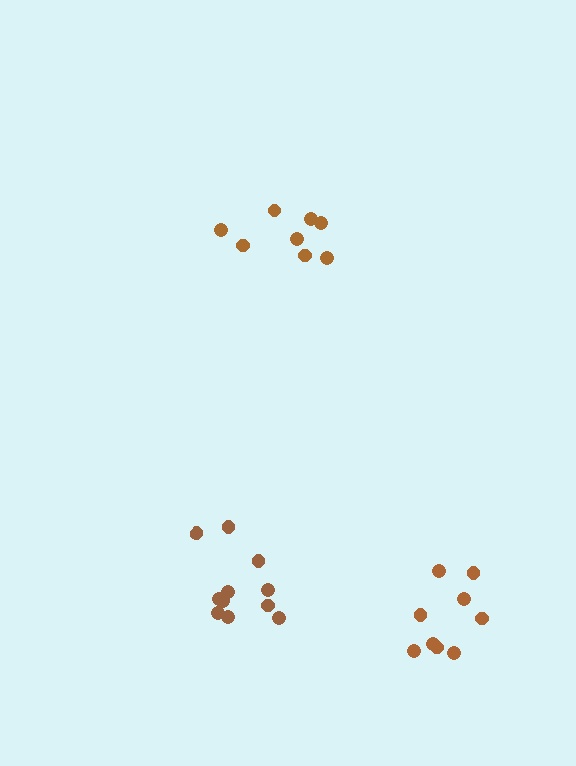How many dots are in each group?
Group 1: 11 dots, Group 2: 8 dots, Group 3: 9 dots (28 total).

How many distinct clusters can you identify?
There are 3 distinct clusters.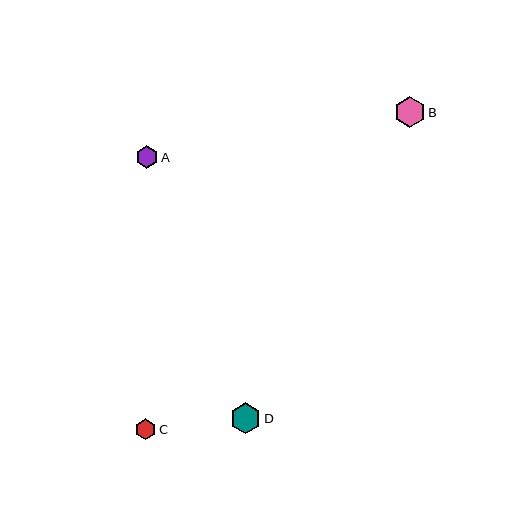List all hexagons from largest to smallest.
From largest to smallest: B, D, A, C.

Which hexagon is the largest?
Hexagon B is the largest with a size of approximately 31 pixels.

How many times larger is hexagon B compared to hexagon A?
Hexagon B is approximately 1.4 times the size of hexagon A.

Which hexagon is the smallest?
Hexagon C is the smallest with a size of approximately 21 pixels.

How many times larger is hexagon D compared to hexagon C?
Hexagon D is approximately 1.5 times the size of hexagon C.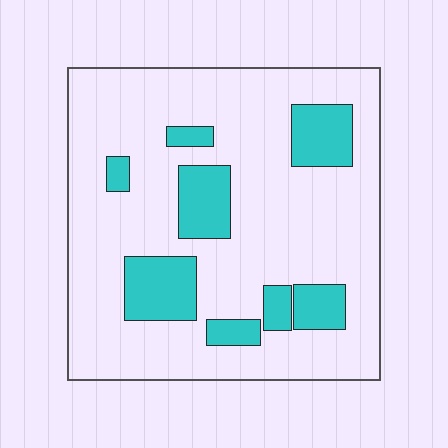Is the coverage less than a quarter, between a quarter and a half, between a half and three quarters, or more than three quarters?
Less than a quarter.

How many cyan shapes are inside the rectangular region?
8.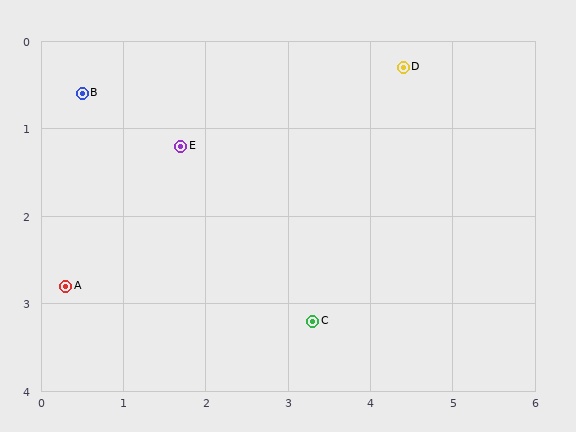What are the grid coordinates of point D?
Point D is at approximately (4.4, 0.3).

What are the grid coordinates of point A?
Point A is at approximately (0.3, 2.8).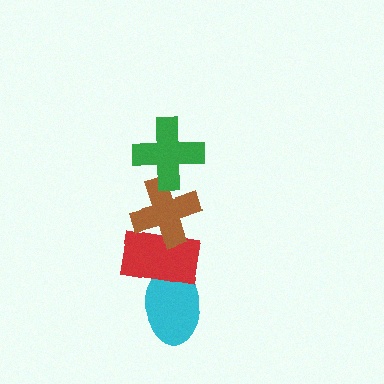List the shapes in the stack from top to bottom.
From top to bottom: the green cross, the brown cross, the red rectangle, the cyan ellipse.